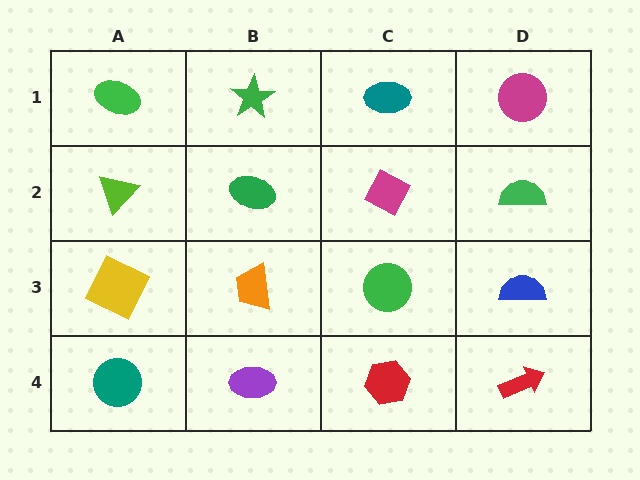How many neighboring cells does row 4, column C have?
3.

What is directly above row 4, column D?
A blue semicircle.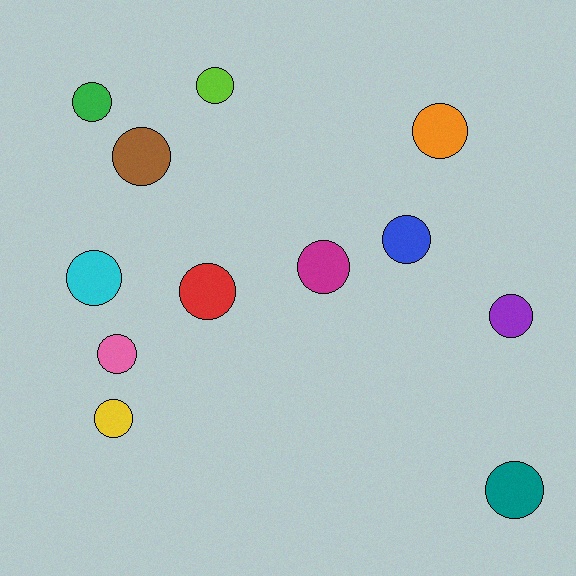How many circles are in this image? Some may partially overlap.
There are 12 circles.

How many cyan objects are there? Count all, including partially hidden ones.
There is 1 cyan object.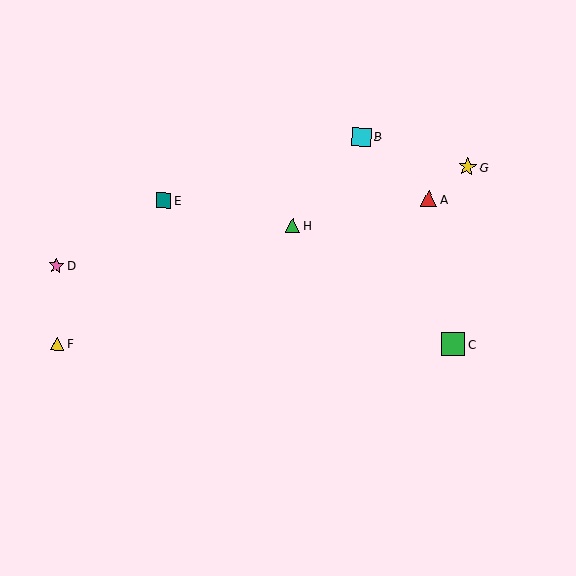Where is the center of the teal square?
The center of the teal square is at (164, 201).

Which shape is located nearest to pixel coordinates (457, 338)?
The green square (labeled C) at (453, 344) is nearest to that location.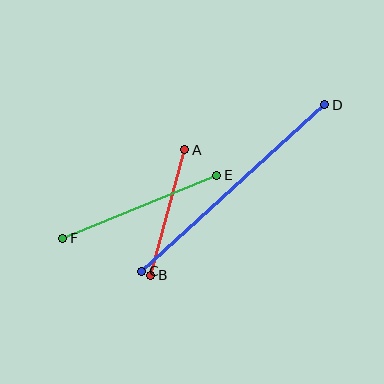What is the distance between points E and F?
The distance is approximately 167 pixels.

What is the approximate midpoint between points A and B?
The midpoint is at approximately (168, 213) pixels.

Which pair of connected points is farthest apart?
Points C and D are farthest apart.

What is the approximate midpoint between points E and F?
The midpoint is at approximately (140, 207) pixels.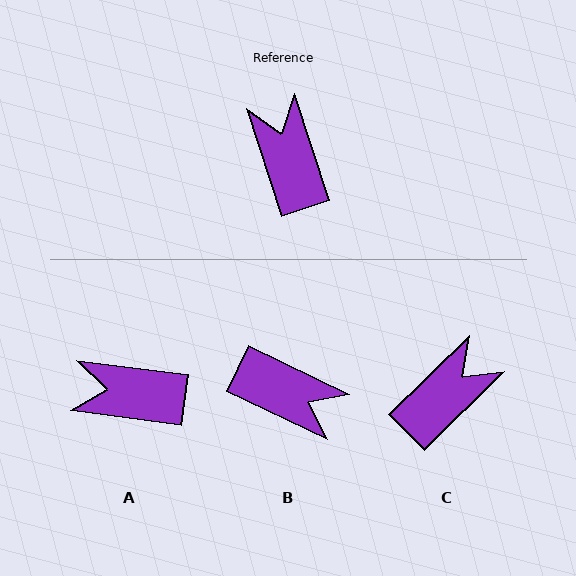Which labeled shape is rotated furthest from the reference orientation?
B, about 133 degrees away.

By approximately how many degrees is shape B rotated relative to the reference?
Approximately 133 degrees clockwise.